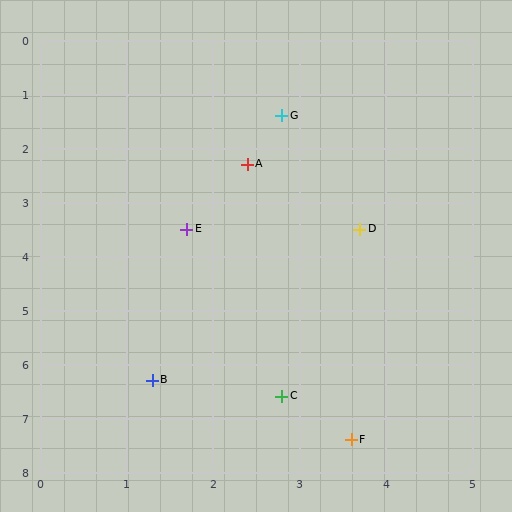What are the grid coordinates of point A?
Point A is at approximately (2.4, 2.3).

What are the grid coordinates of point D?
Point D is at approximately (3.7, 3.5).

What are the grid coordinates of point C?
Point C is at approximately (2.8, 6.6).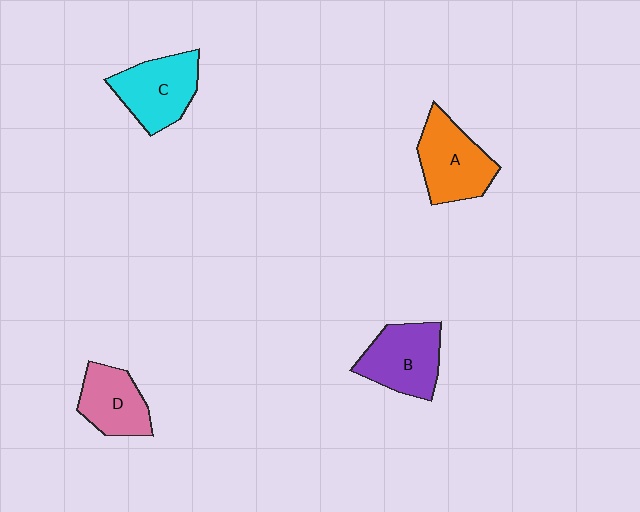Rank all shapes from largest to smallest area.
From largest to smallest: A (orange), C (cyan), B (purple), D (pink).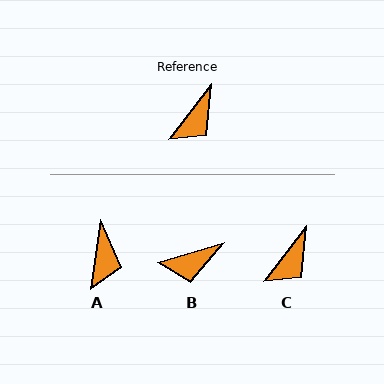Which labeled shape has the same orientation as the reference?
C.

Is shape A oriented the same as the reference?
No, it is off by about 30 degrees.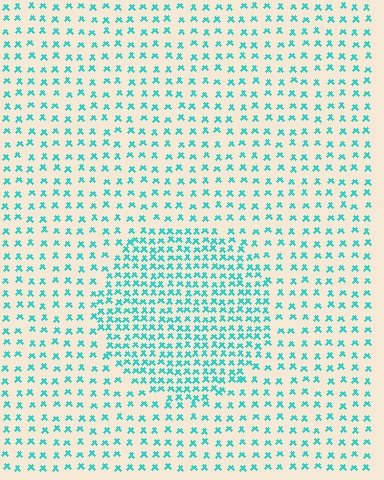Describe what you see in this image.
The image contains small cyan elements arranged at two different densities. A circle-shaped region is visible where the elements are more densely packed than the surrounding area.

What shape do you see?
I see a circle.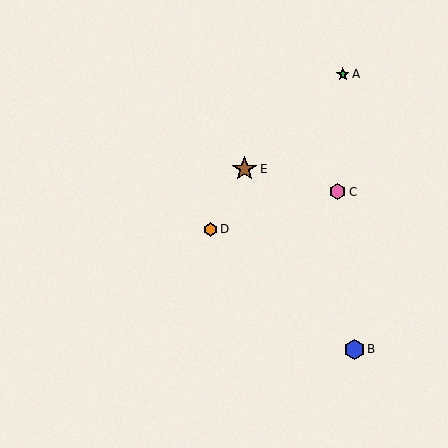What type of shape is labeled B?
Shape B is a blue hexagon.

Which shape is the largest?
The brown star (labeled E) is the largest.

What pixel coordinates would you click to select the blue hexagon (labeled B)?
Click at (355, 349) to select the blue hexagon B.